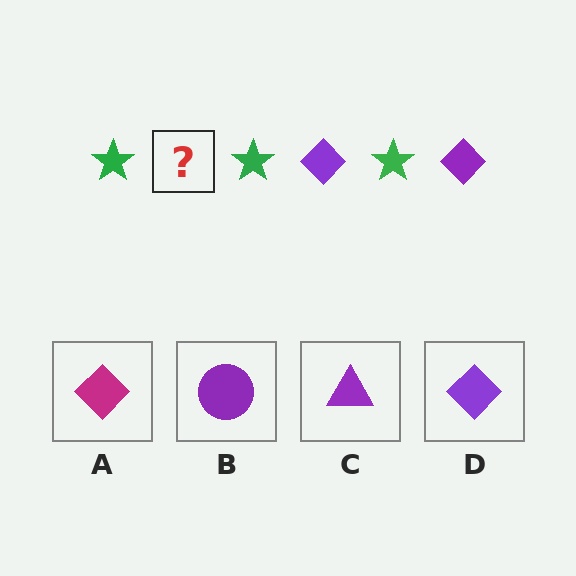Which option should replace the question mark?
Option D.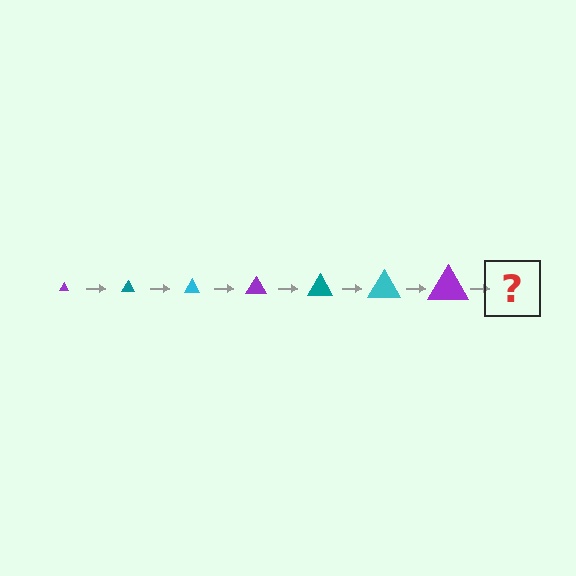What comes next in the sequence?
The next element should be a teal triangle, larger than the previous one.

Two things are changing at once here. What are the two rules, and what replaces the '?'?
The two rules are that the triangle grows larger each step and the color cycles through purple, teal, and cyan. The '?' should be a teal triangle, larger than the previous one.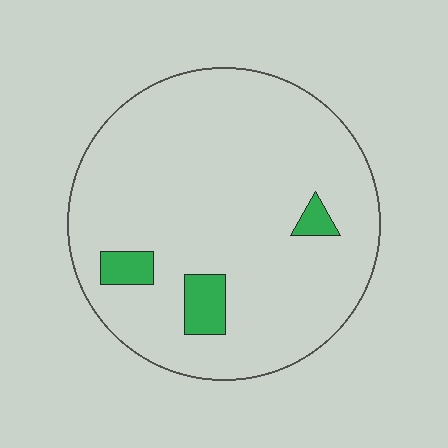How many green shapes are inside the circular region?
3.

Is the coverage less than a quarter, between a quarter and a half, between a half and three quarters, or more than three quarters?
Less than a quarter.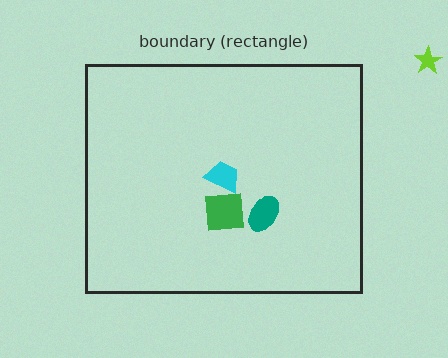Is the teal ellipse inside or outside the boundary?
Inside.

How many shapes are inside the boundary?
3 inside, 1 outside.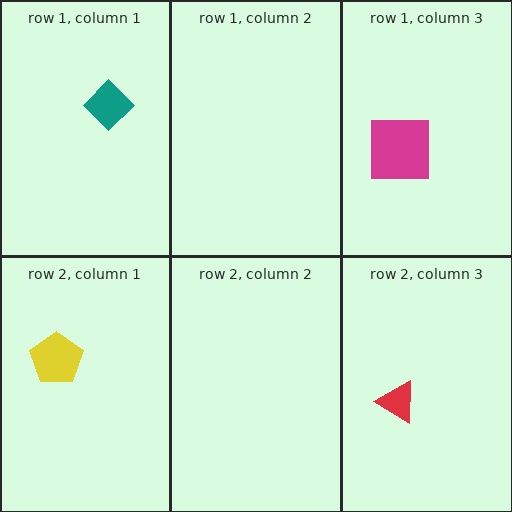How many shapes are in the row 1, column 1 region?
1.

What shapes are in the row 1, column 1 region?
The teal diamond.